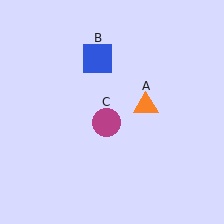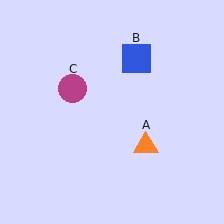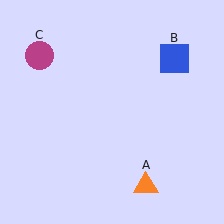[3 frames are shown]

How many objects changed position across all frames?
3 objects changed position: orange triangle (object A), blue square (object B), magenta circle (object C).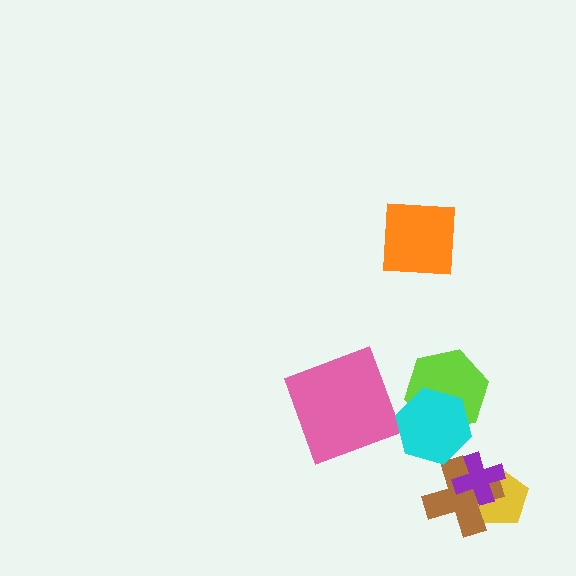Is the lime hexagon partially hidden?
Yes, it is partially covered by another shape.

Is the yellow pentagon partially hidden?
Yes, it is partially covered by another shape.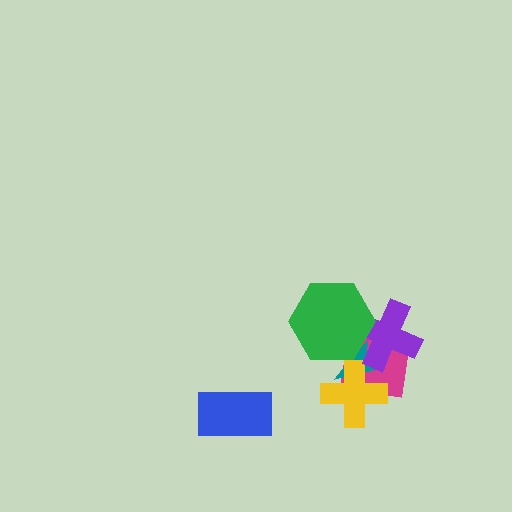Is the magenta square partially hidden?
Yes, it is partially covered by another shape.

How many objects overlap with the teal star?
4 objects overlap with the teal star.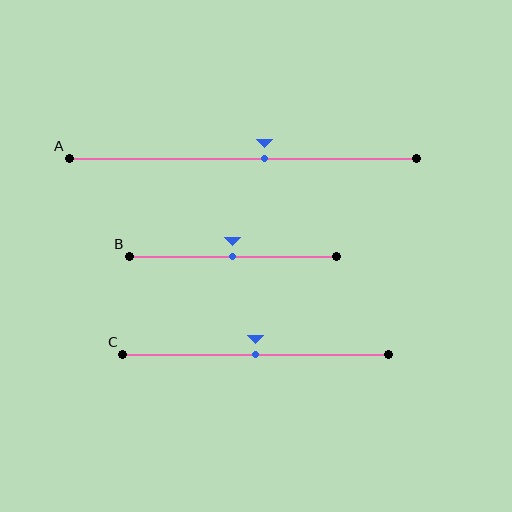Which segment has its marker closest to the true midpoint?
Segment B has its marker closest to the true midpoint.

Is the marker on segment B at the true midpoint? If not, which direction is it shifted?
Yes, the marker on segment B is at the true midpoint.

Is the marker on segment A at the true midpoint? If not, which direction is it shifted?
No, the marker on segment A is shifted to the right by about 6% of the segment length.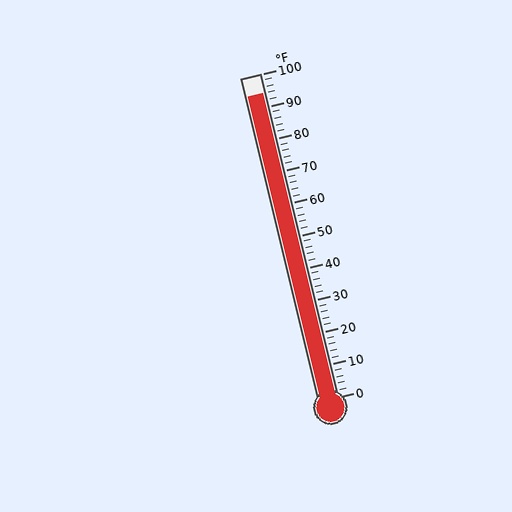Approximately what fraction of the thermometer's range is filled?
The thermometer is filled to approximately 95% of its range.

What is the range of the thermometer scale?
The thermometer scale ranges from 0°F to 100°F.